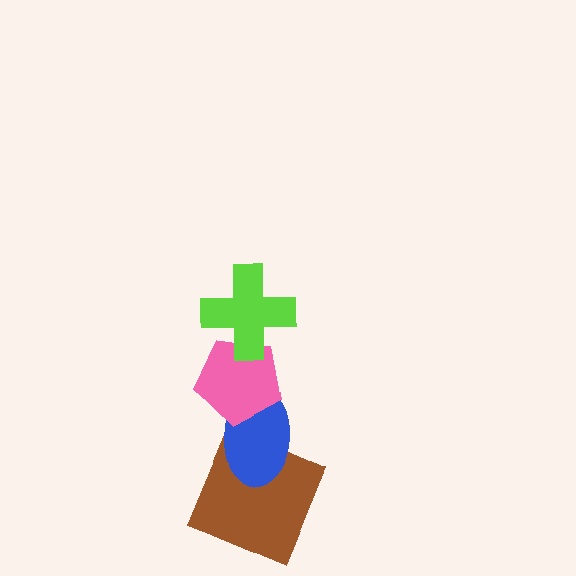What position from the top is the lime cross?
The lime cross is 1st from the top.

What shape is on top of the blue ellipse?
The pink pentagon is on top of the blue ellipse.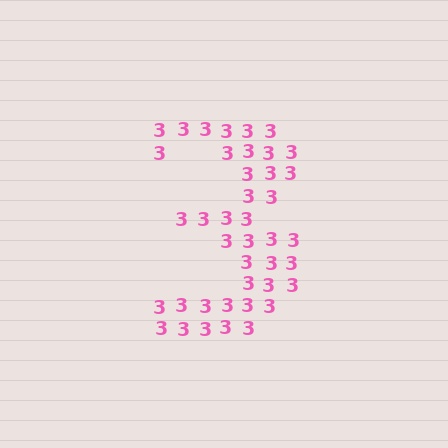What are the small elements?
The small elements are digit 3's.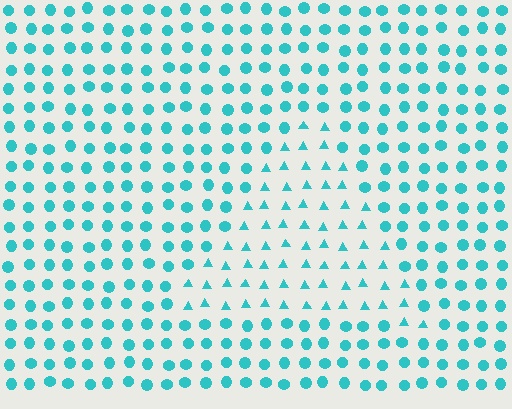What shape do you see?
I see a triangle.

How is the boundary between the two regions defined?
The boundary is defined by a change in element shape: triangles inside vs. circles outside. All elements share the same color and spacing.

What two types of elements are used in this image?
The image uses triangles inside the triangle region and circles outside it.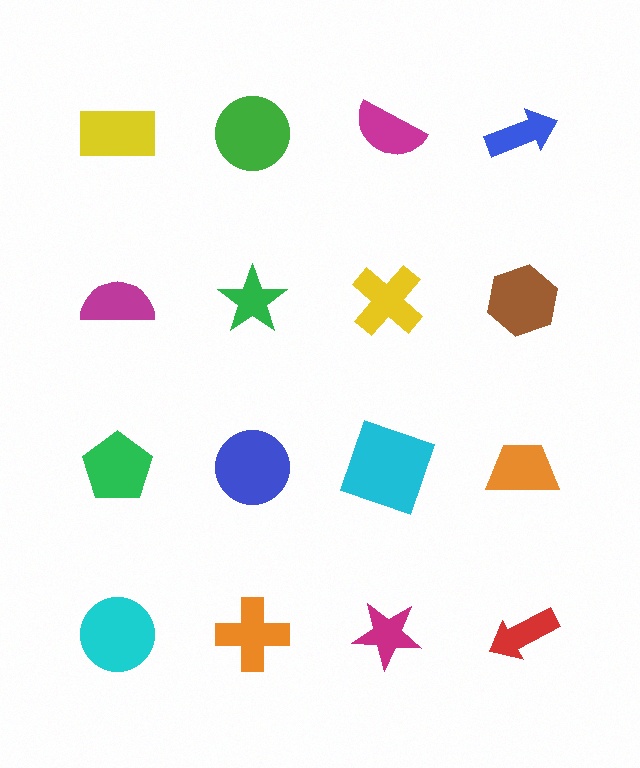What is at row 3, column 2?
A blue circle.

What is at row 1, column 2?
A green circle.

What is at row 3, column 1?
A green pentagon.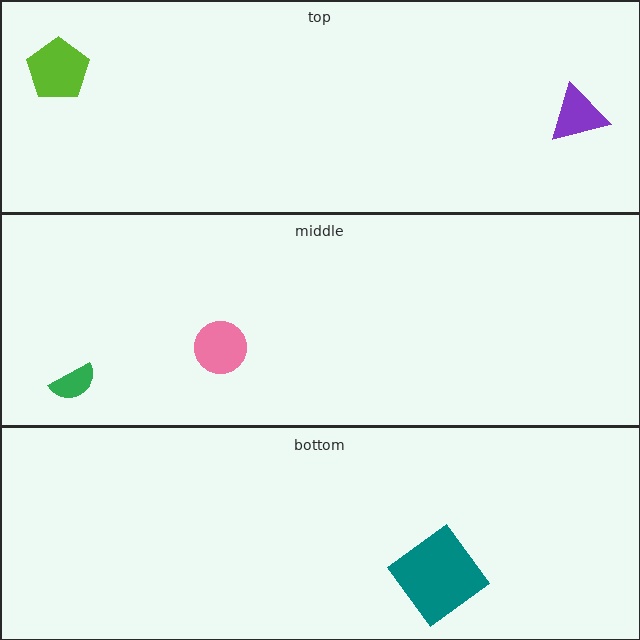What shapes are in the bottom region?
The teal diamond.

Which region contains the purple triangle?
The top region.